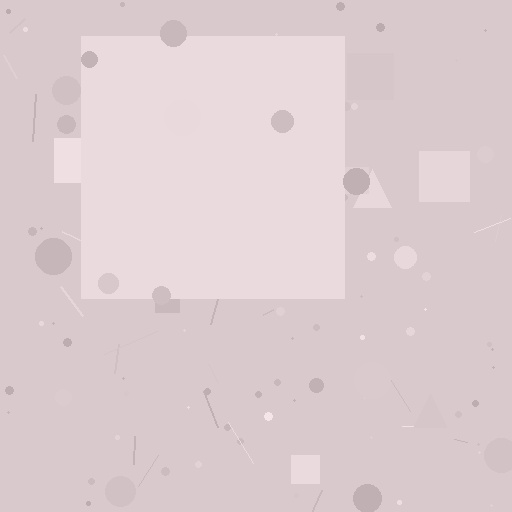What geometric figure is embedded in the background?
A square is embedded in the background.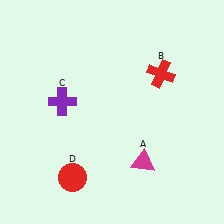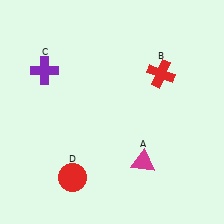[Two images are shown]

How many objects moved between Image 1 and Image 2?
1 object moved between the two images.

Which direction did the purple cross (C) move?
The purple cross (C) moved up.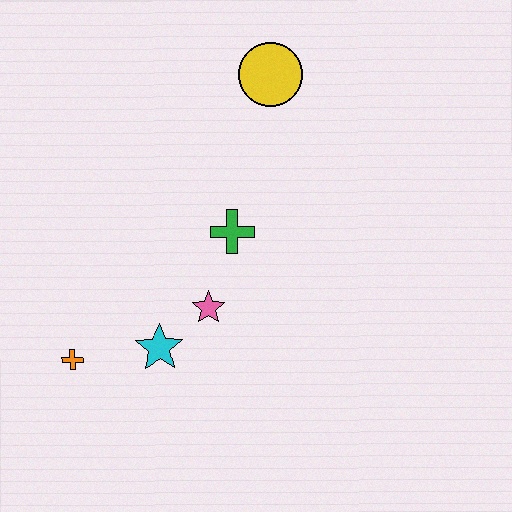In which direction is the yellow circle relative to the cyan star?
The yellow circle is above the cyan star.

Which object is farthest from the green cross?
The orange cross is farthest from the green cross.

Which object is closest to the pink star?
The cyan star is closest to the pink star.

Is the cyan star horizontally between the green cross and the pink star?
No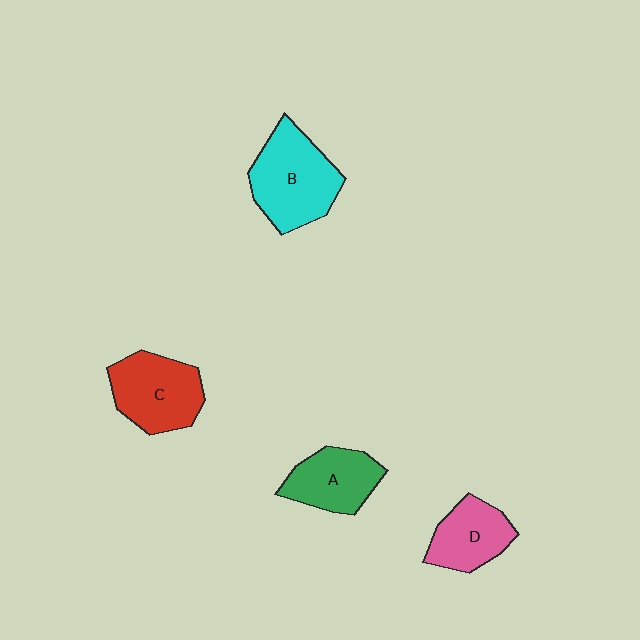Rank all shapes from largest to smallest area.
From largest to smallest: B (cyan), C (red), A (green), D (pink).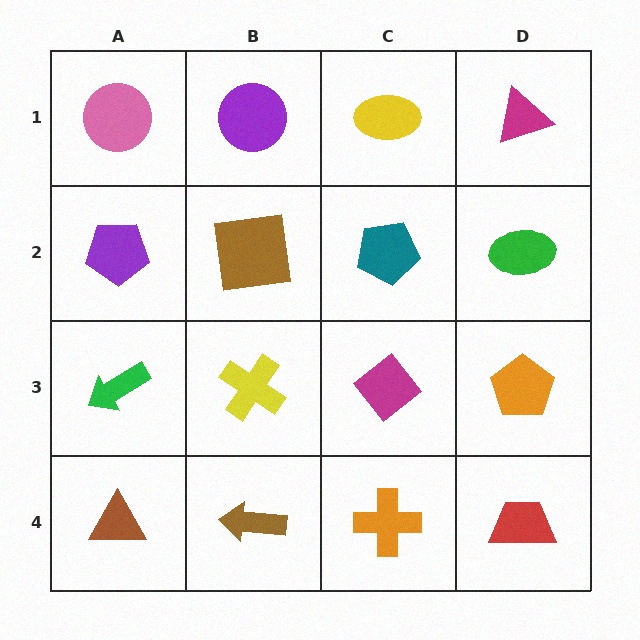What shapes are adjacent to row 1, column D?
A green ellipse (row 2, column D), a yellow ellipse (row 1, column C).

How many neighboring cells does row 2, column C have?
4.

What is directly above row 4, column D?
An orange pentagon.